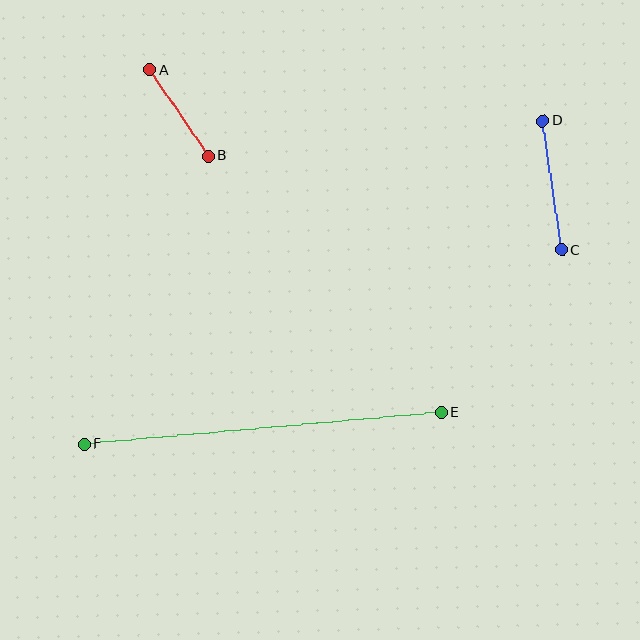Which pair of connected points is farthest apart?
Points E and F are farthest apart.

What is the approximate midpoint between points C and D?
The midpoint is at approximately (552, 185) pixels.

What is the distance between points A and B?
The distance is approximately 104 pixels.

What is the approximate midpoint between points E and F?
The midpoint is at approximately (263, 428) pixels.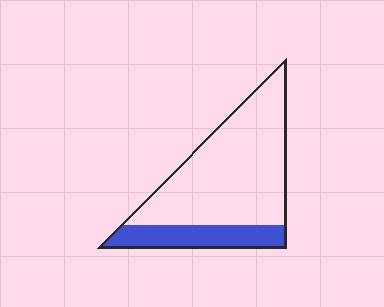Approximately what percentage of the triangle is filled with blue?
Approximately 25%.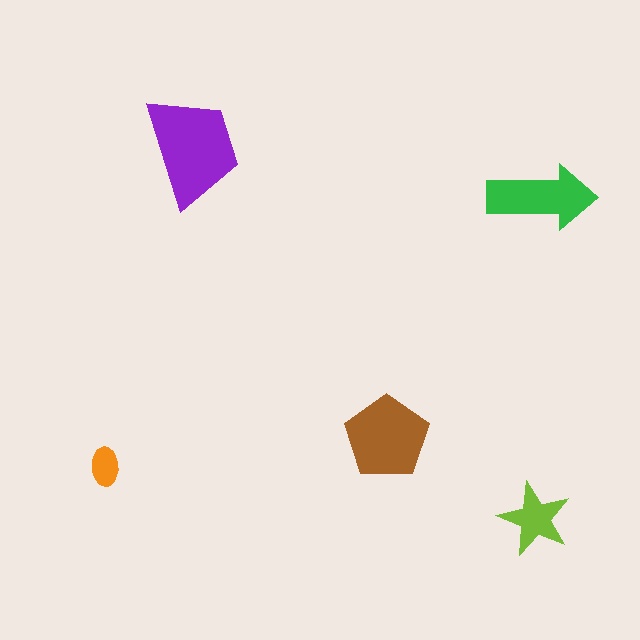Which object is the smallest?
The orange ellipse.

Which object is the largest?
The purple trapezoid.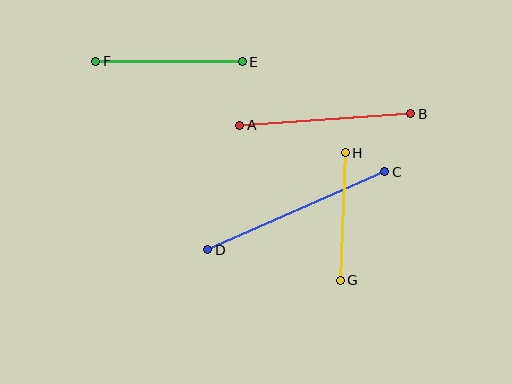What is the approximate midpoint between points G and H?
The midpoint is at approximately (343, 217) pixels.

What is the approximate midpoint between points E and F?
The midpoint is at approximately (169, 61) pixels.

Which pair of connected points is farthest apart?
Points C and D are farthest apart.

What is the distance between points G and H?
The distance is approximately 128 pixels.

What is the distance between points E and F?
The distance is approximately 146 pixels.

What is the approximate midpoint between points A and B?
The midpoint is at approximately (325, 120) pixels.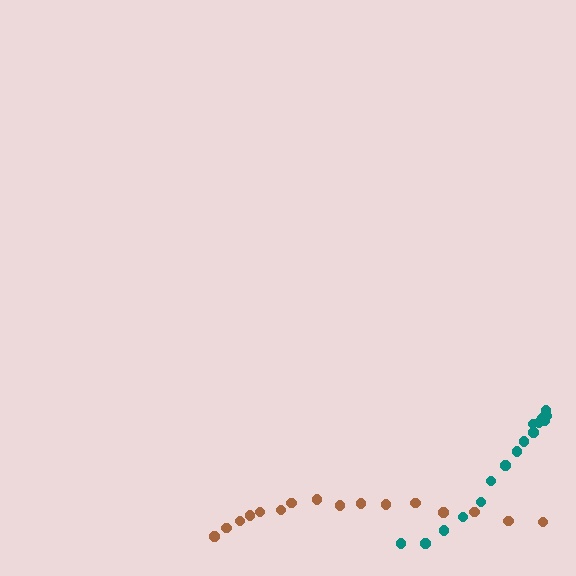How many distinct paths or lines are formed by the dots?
There are 2 distinct paths.